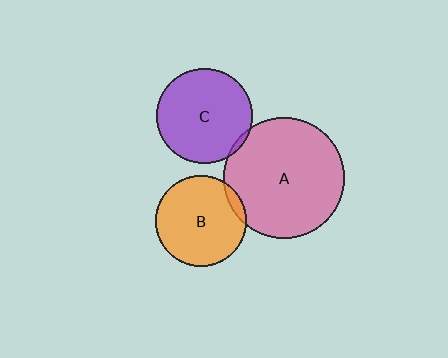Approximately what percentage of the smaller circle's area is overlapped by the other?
Approximately 5%.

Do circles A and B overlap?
Yes.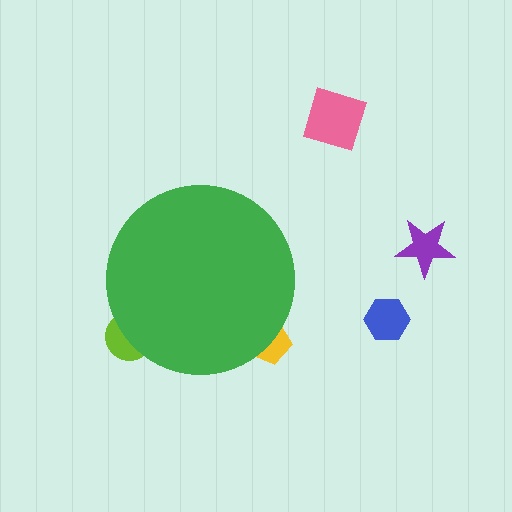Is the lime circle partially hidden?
Yes, the lime circle is partially hidden behind the green circle.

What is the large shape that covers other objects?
A green circle.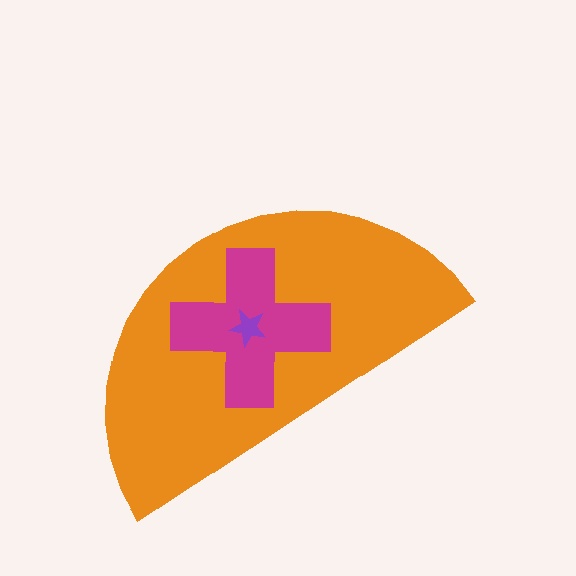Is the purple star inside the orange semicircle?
Yes.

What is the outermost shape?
The orange semicircle.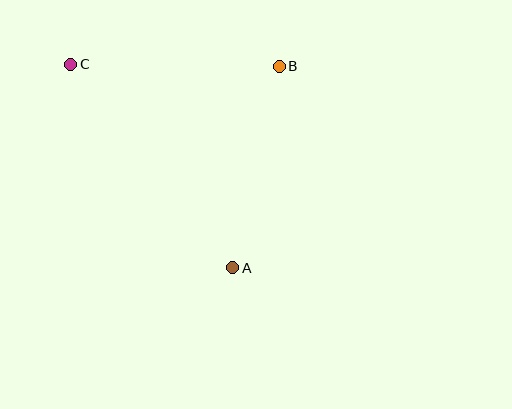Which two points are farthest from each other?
Points A and C are farthest from each other.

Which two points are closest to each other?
Points A and B are closest to each other.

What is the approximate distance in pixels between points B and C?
The distance between B and C is approximately 208 pixels.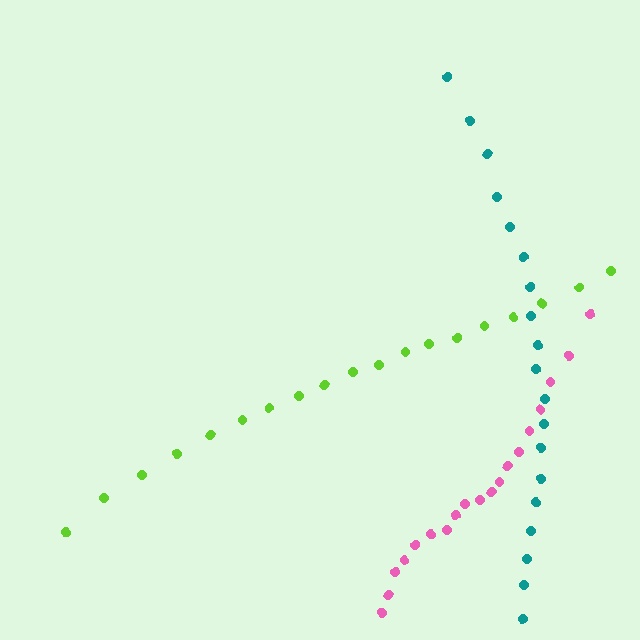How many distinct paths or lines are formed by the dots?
There are 3 distinct paths.